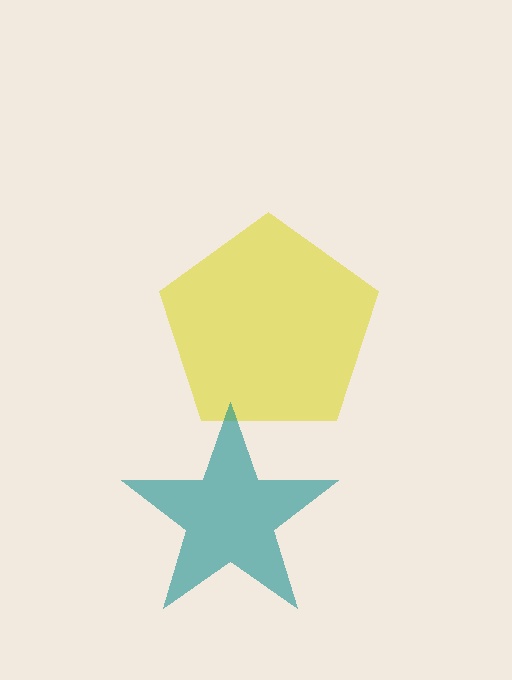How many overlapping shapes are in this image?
There are 2 overlapping shapes in the image.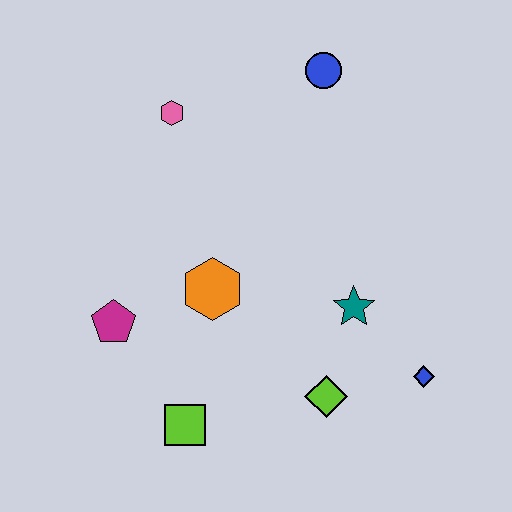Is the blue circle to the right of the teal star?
No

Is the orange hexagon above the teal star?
Yes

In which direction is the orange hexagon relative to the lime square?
The orange hexagon is above the lime square.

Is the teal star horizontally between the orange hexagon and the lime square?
No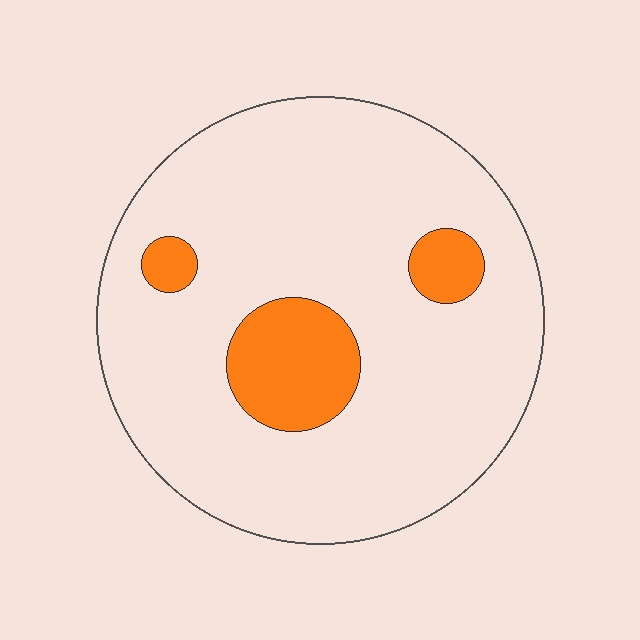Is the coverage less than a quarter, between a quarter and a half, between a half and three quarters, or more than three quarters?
Less than a quarter.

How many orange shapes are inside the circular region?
3.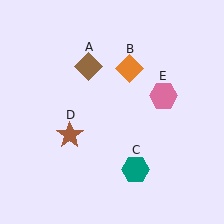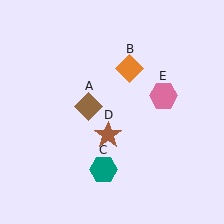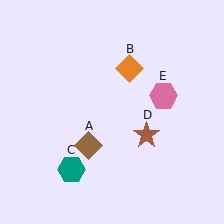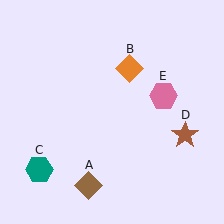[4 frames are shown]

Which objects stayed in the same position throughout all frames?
Orange diamond (object B) and pink hexagon (object E) remained stationary.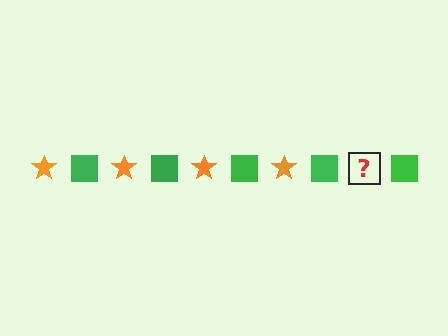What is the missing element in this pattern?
The missing element is an orange star.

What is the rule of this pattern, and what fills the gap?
The rule is that the pattern alternates between orange star and green square. The gap should be filled with an orange star.